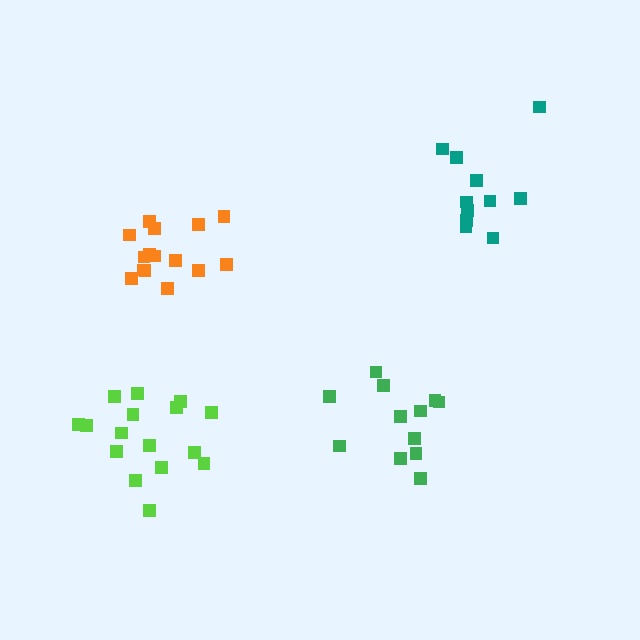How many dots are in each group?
Group 1: 16 dots, Group 2: 12 dots, Group 3: 15 dots, Group 4: 11 dots (54 total).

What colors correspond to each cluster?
The clusters are colored: lime, green, orange, teal.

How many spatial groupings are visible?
There are 4 spatial groupings.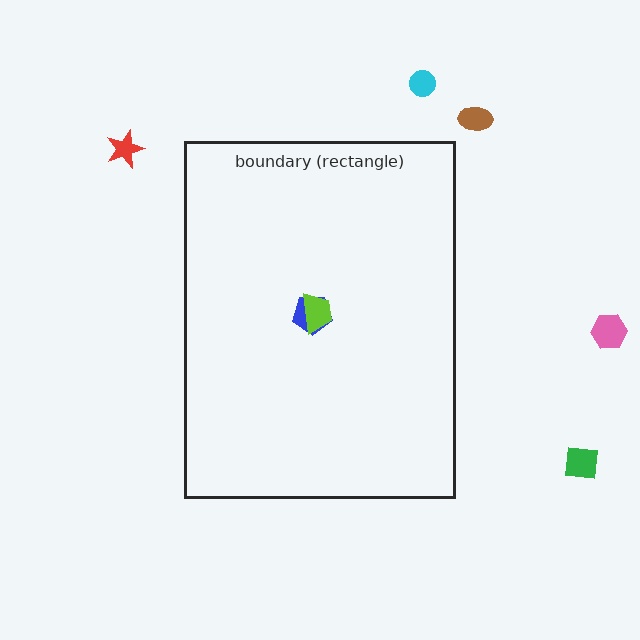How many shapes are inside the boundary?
2 inside, 5 outside.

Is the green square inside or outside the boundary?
Outside.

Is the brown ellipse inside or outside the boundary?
Outside.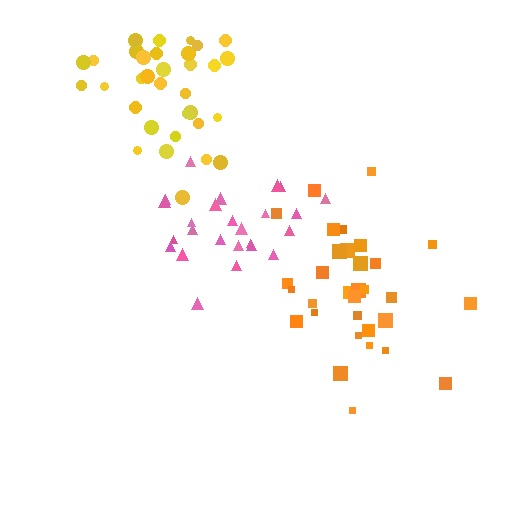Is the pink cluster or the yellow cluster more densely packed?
Pink.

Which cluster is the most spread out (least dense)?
Orange.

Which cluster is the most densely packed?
Pink.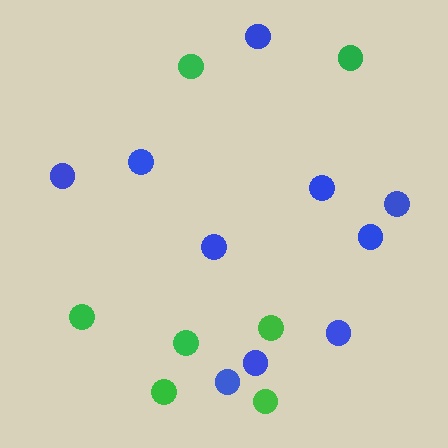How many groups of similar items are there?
There are 2 groups: one group of green circles (7) and one group of blue circles (10).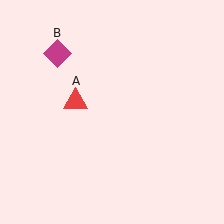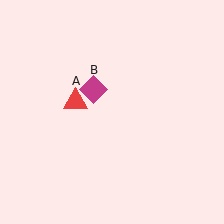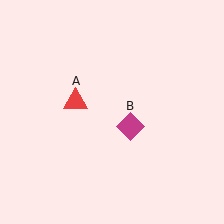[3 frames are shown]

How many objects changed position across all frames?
1 object changed position: magenta diamond (object B).